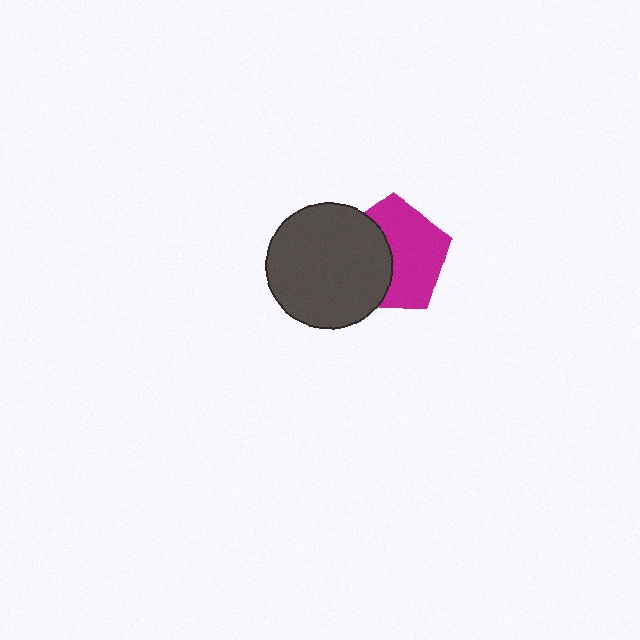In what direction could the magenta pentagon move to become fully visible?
The magenta pentagon could move right. That would shift it out from behind the dark gray circle entirely.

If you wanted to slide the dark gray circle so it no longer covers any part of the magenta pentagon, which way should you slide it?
Slide it left — that is the most direct way to separate the two shapes.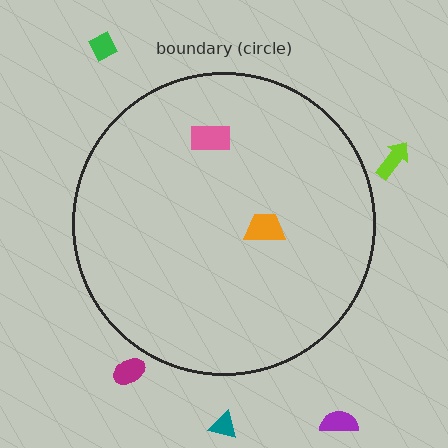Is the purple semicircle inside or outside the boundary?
Outside.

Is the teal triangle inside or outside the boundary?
Outside.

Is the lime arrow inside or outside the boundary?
Outside.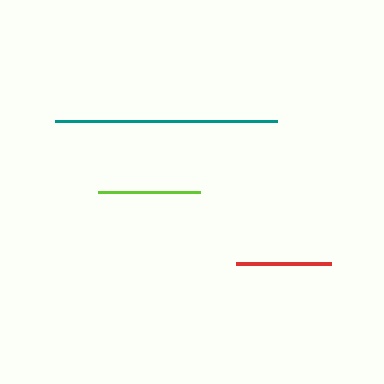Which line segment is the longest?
The teal line is the longest at approximately 222 pixels.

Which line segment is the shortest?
The red line is the shortest at approximately 95 pixels.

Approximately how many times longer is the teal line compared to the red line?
The teal line is approximately 2.3 times the length of the red line.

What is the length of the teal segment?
The teal segment is approximately 222 pixels long.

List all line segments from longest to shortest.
From longest to shortest: teal, lime, red.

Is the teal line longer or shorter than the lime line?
The teal line is longer than the lime line.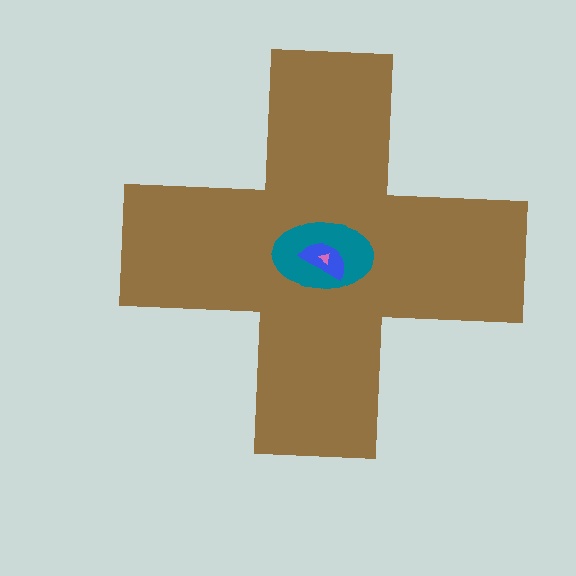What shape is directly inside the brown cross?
The teal ellipse.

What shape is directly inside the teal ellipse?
The blue semicircle.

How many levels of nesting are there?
4.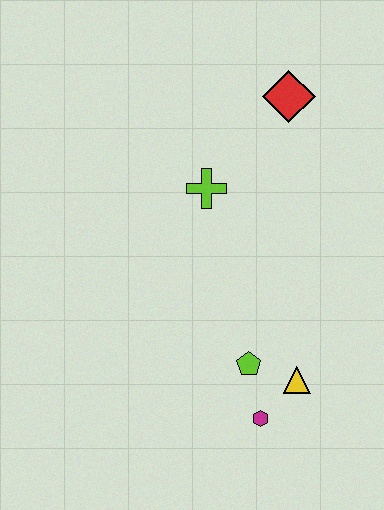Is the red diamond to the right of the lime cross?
Yes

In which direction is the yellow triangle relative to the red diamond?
The yellow triangle is below the red diamond.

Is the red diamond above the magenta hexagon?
Yes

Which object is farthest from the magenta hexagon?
The red diamond is farthest from the magenta hexagon.